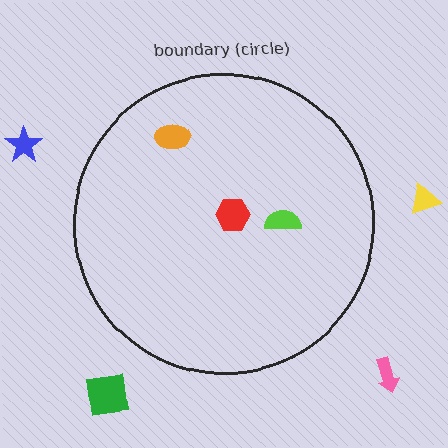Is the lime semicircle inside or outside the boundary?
Inside.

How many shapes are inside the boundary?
3 inside, 4 outside.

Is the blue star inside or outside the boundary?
Outside.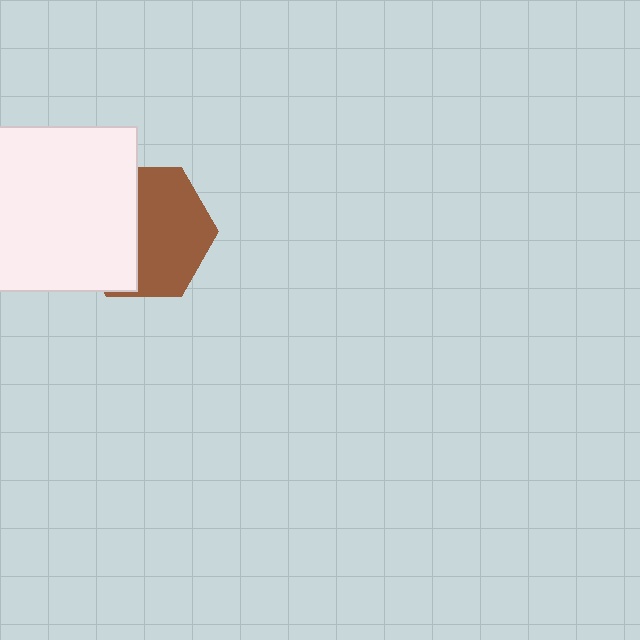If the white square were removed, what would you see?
You would see the complete brown hexagon.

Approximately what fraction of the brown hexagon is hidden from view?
Roughly 43% of the brown hexagon is hidden behind the white square.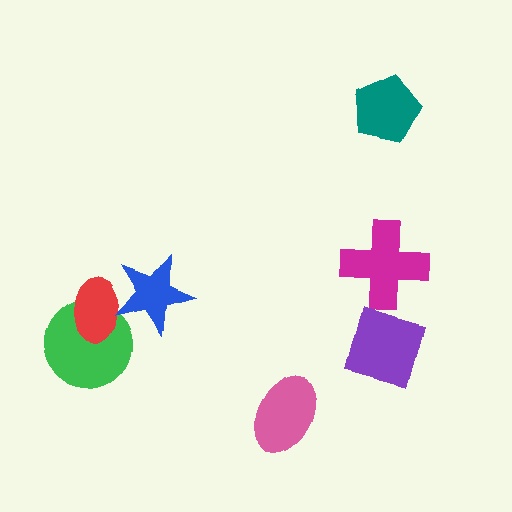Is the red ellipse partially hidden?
Yes, it is partially covered by another shape.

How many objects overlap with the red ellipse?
2 objects overlap with the red ellipse.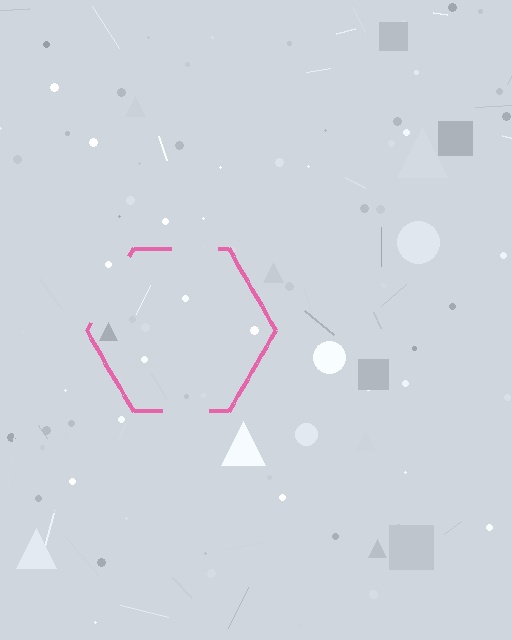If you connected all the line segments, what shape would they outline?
They would outline a hexagon.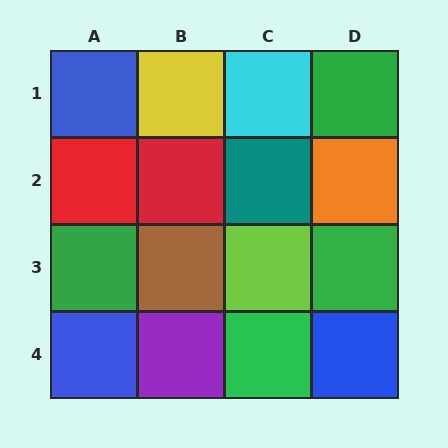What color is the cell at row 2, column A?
Red.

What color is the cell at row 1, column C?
Cyan.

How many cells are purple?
1 cell is purple.